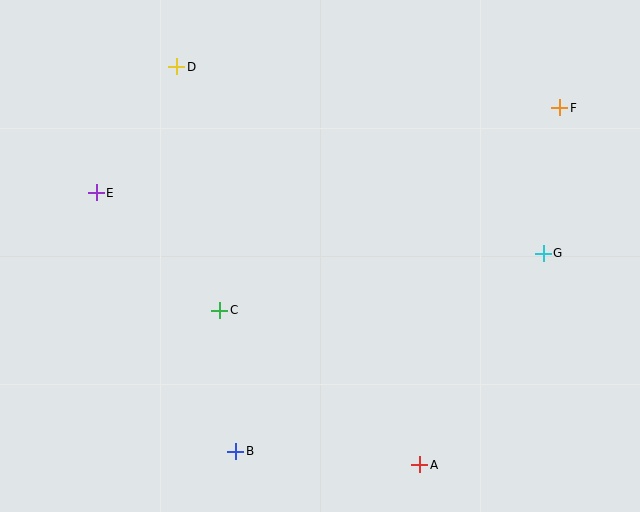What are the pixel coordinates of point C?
Point C is at (220, 310).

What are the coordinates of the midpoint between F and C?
The midpoint between F and C is at (390, 209).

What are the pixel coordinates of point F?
Point F is at (560, 108).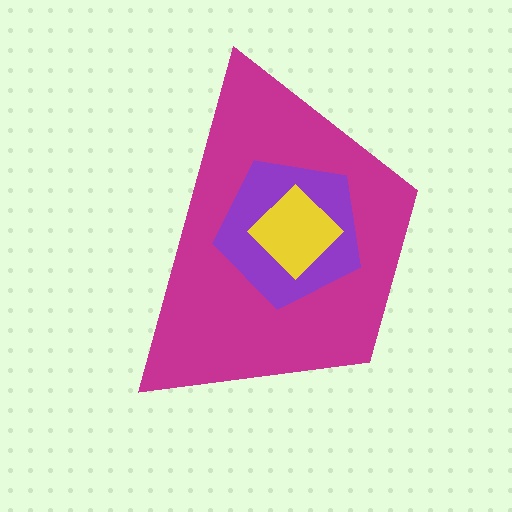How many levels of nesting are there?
3.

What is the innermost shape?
The yellow diamond.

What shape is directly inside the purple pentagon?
The yellow diamond.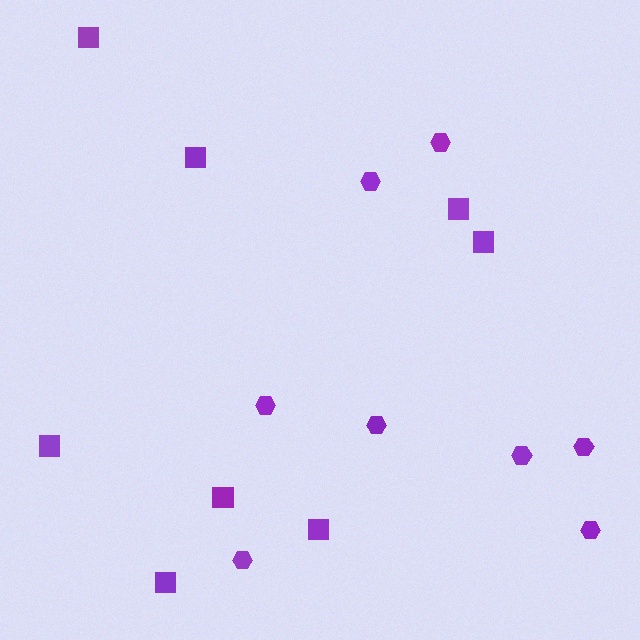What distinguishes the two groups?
There are 2 groups: one group of squares (8) and one group of hexagons (8).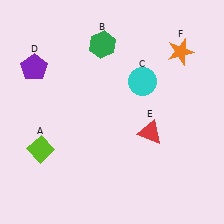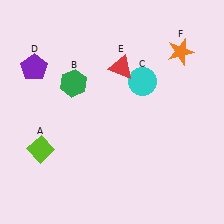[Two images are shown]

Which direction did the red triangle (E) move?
The red triangle (E) moved up.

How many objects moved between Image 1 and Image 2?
2 objects moved between the two images.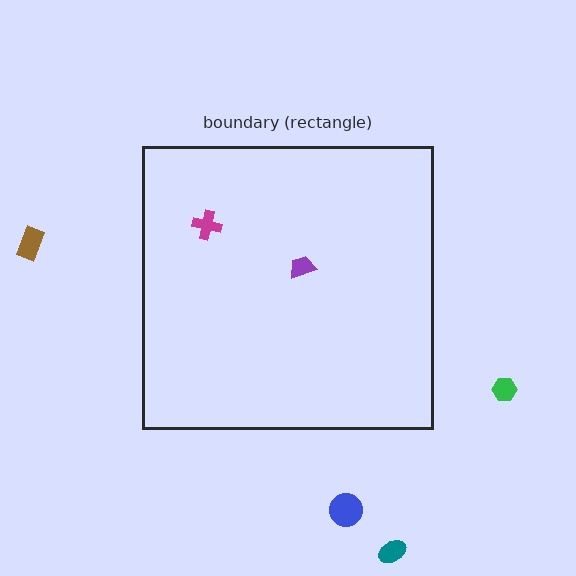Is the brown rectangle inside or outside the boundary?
Outside.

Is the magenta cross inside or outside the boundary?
Inside.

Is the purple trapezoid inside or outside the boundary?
Inside.